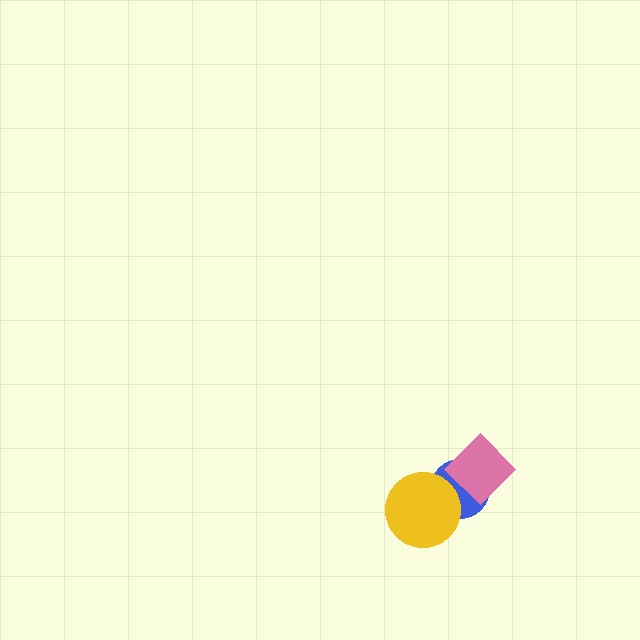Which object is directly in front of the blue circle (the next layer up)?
The pink diamond is directly in front of the blue circle.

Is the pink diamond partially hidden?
No, no other shape covers it.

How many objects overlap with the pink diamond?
1 object overlaps with the pink diamond.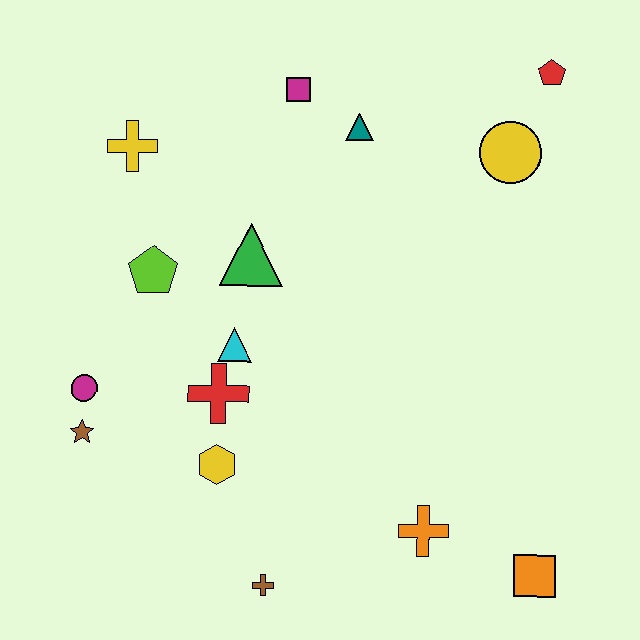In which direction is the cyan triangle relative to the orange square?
The cyan triangle is to the left of the orange square.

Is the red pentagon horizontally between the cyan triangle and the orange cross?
No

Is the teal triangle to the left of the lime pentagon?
No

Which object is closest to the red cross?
The cyan triangle is closest to the red cross.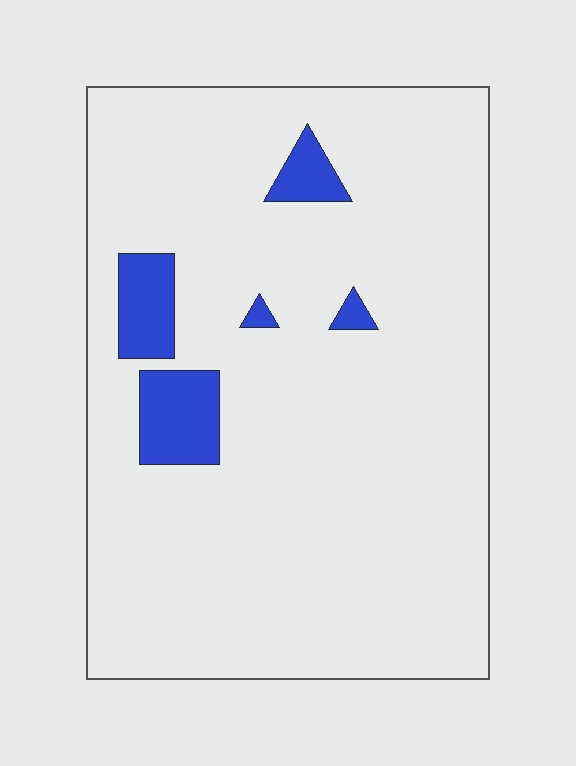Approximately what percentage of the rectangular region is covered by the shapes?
Approximately 10%.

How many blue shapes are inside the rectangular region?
5.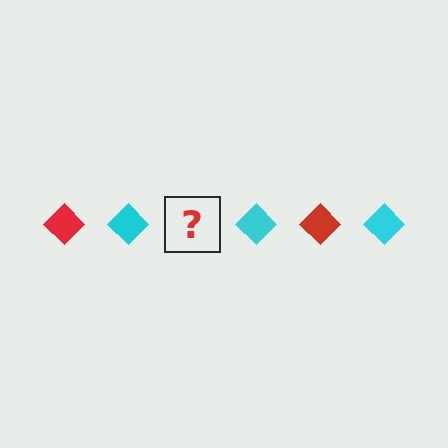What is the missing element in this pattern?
The missing element is a red diamond.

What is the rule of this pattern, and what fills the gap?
The rule is that the pattern cycles through red, cyan diamonds. The gap should be filled with a red diamond.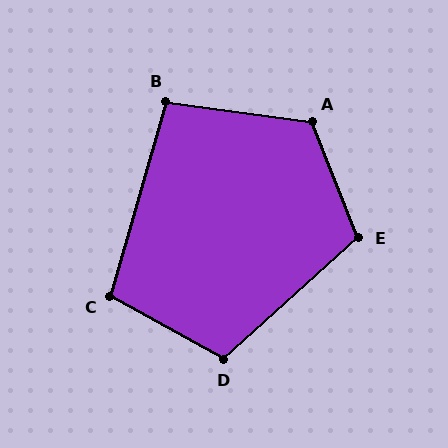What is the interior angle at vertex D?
Approximately 109 degrees (obtuse).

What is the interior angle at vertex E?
Approximately 110 degrees (obtuse).